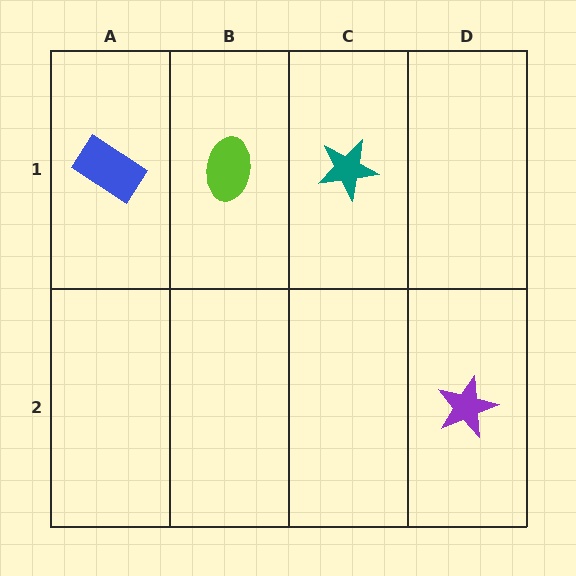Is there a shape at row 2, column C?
No, that cell is empty.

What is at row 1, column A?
A blue rectangle.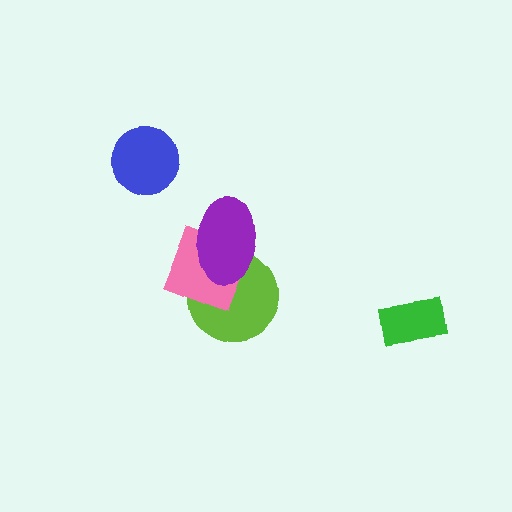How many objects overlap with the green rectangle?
0 objects overlap with the green rectangle.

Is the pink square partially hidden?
Yes, it is partially covered by another shape.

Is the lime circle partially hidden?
Yes, it is partially covered by another shape.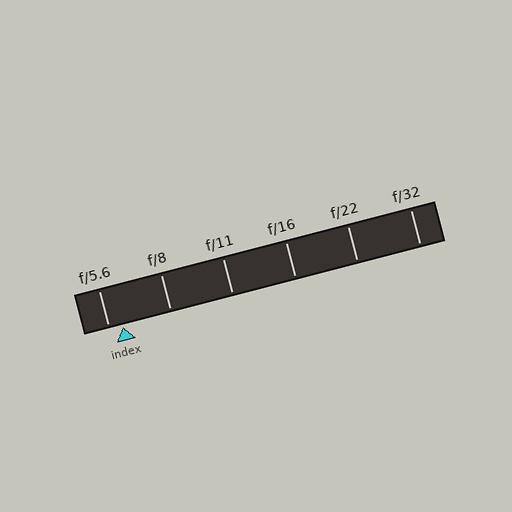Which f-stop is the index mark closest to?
The index mark is closest to f/5.6.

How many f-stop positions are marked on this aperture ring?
There are 6 f-stop positions marked.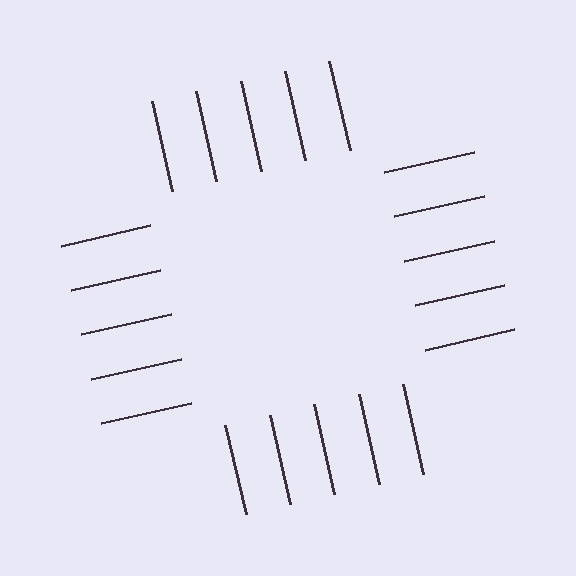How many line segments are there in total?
20 — 5 along each of the 4 edges.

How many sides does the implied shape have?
4 sides — the line-ends trace a square.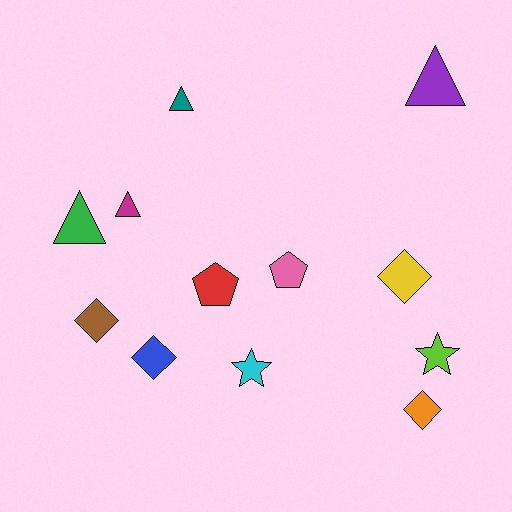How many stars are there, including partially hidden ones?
There are 2 stars.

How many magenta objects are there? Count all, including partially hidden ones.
There is 1 magenta object.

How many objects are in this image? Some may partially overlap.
There are 12 objects.